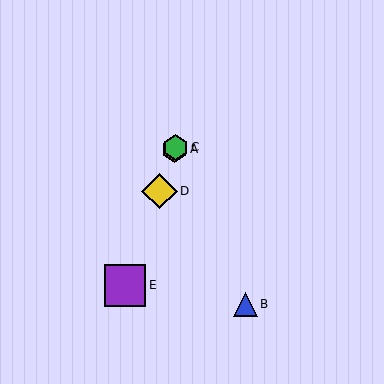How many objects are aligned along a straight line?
4 objects (A, C, D, E) are aligned along a straight line.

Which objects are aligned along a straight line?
Objects A, C, D, E are aligned along a straight line.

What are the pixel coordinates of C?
Object C is at (175, 147).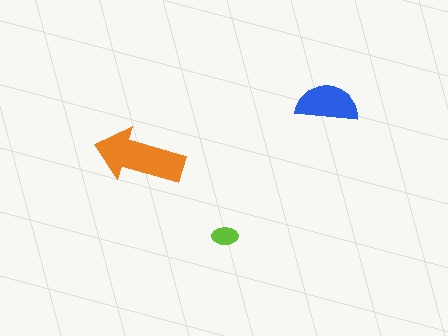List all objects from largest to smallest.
The orange arrow, the blue semicircle, the lime ellipse.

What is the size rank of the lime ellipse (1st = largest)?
3rd.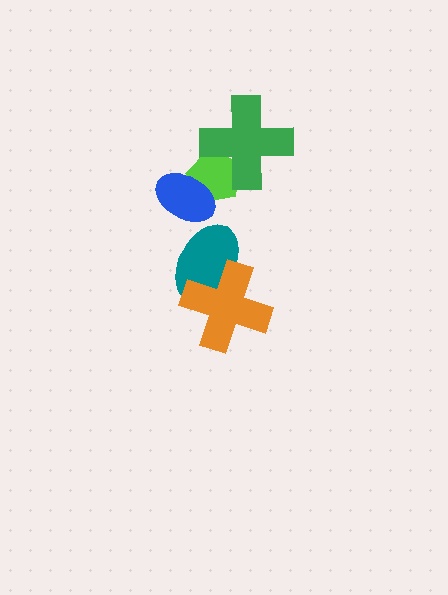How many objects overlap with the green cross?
1 object overlaps with the green cross.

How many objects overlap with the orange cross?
1 object overlaps with the orange cross.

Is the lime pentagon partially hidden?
Yes, it is partially covered by another shape.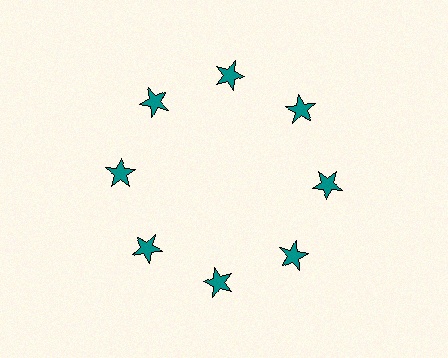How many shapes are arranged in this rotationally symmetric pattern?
There are 8 shapes, arranged in 8 groups of 1.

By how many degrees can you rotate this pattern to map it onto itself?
The pattern maps onto itself every 45 degrees of rotation.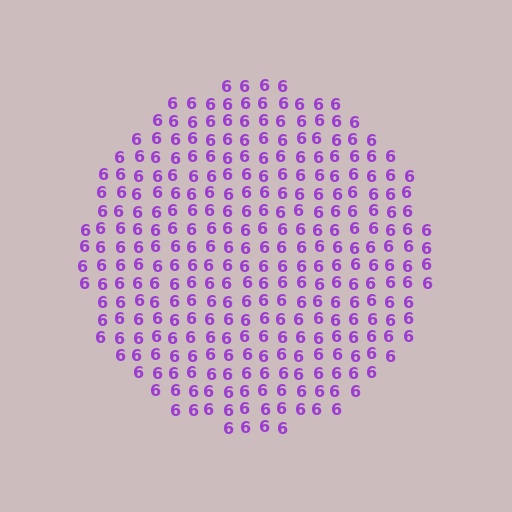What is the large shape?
The large shape is a circle.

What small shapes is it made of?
It is made of small digit 6's.